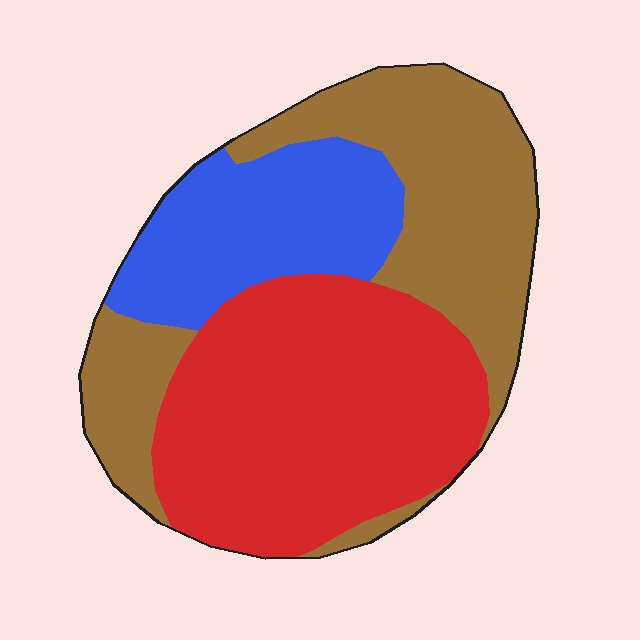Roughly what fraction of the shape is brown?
Brown takes up about three eighths (3/8) of the shape.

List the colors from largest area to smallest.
From largest to smallest: red, brown, blue.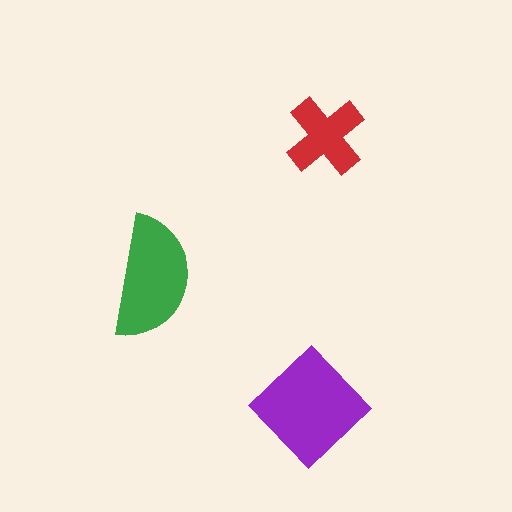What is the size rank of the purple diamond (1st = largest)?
1st.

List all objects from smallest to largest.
The red cross, the green semicircle, the purple diamond.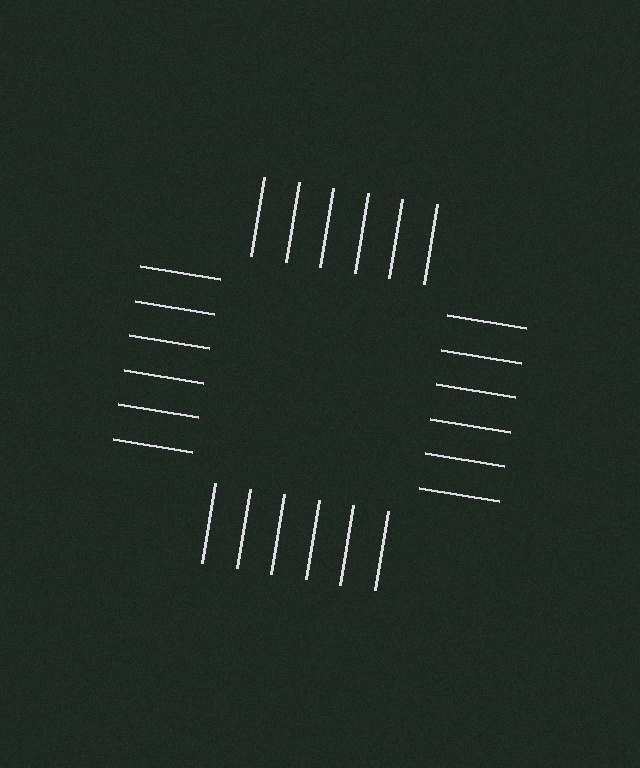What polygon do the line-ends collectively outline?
An illusory square — the line segments terminate on its edges but no continuous stroke is drawn.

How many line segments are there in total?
24 — 6 along each of the 4 edges.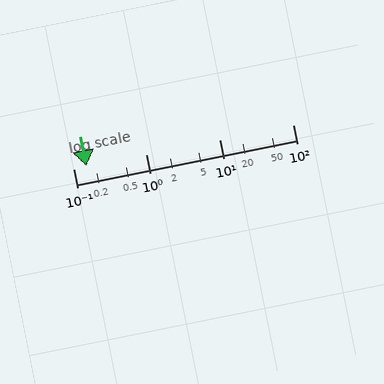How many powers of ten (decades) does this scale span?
The scale spans 3 decades, from 0.1 to 100.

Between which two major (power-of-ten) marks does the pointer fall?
The pointer is between 0.1 and 1.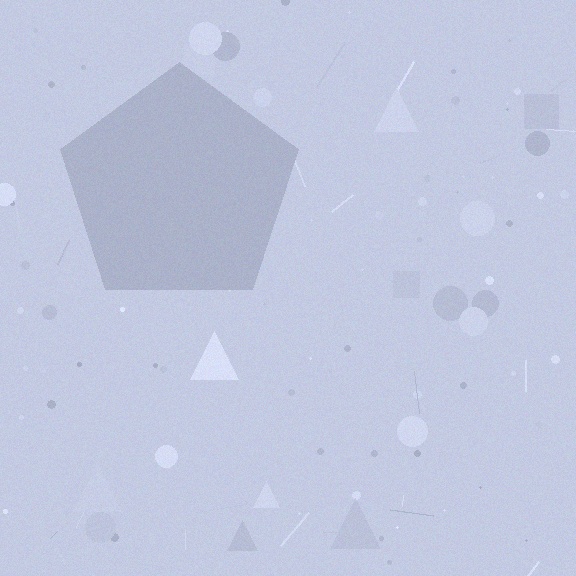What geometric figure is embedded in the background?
A pentagon is embedded in the background.